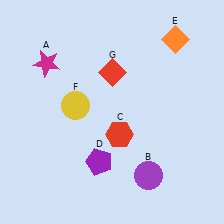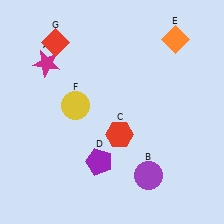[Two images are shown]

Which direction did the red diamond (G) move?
The red diamond (G) moved left.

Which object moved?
The red diamond (G) moved left.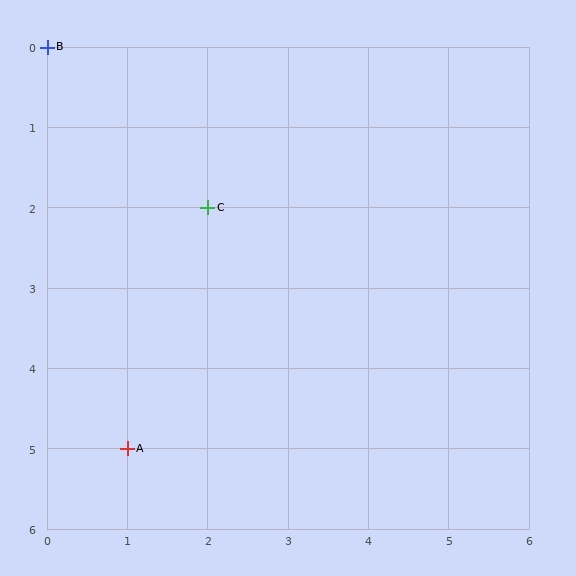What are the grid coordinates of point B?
Point B is at grid coordinates (0, 0).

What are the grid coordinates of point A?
Point A is at grid coordinates (1, 5).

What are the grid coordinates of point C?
Point C is at grid coordinates (2, 2).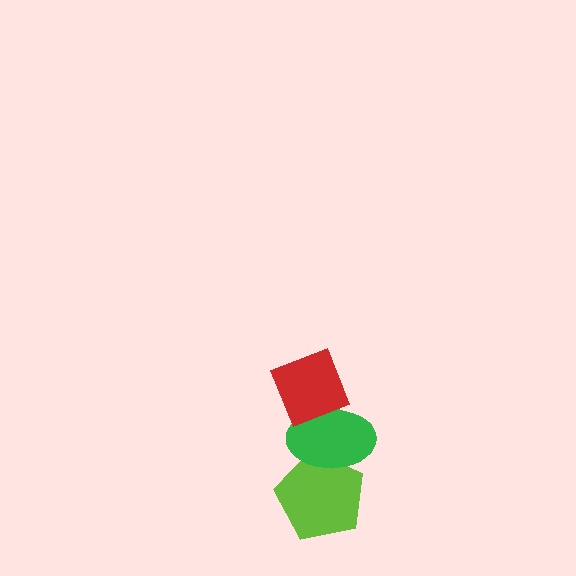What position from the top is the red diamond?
The red diamond is 1st from the top.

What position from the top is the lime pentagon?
The lime pentagon is 3rd from the top.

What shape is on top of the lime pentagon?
The green ellipse is on top of the lime pentagon.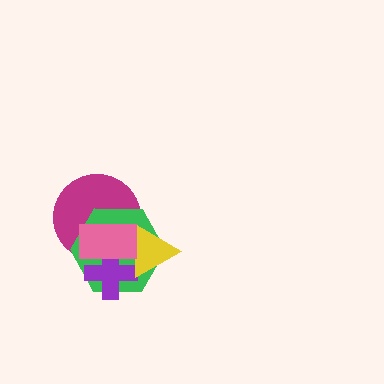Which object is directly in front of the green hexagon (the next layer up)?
The purple cross is directly in front of the green hexagon.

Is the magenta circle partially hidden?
Yes, it is partially covered by another shape.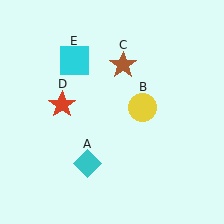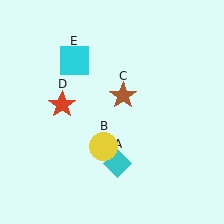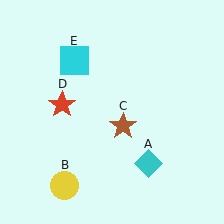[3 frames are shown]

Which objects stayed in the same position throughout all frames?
Red star (object D) and cyan square (object E) remained stationary.